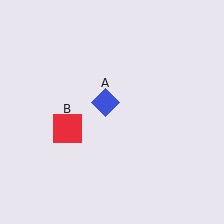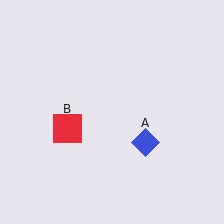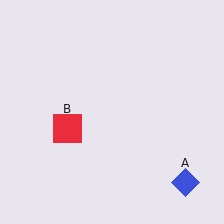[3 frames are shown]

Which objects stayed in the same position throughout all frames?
Red square (object B) remained stationary.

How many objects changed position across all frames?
1 object changed position: blue diamond (object A).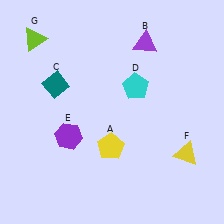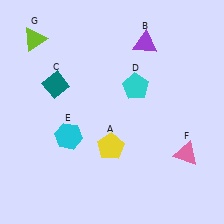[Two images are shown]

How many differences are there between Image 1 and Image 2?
There are 2 differences between the two images.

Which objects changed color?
E changed from purple to cyan. F changed from yellow to pink.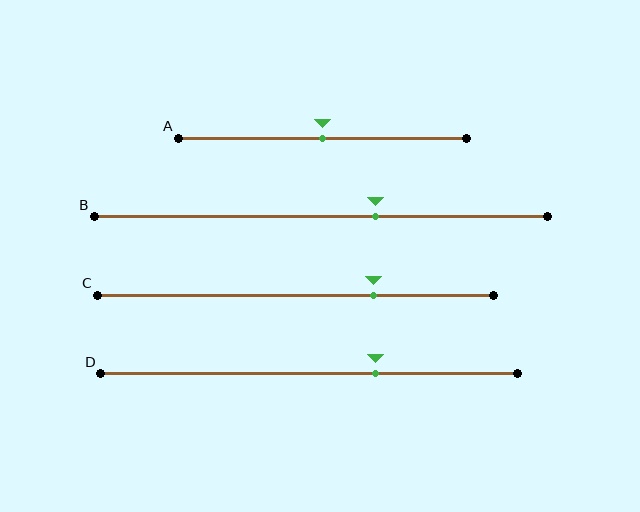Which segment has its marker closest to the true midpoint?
Segment A has its marker closest to the true midpoint.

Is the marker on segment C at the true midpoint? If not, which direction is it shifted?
No, the marker on segment C is shifted to the right by about 20% of the segment length.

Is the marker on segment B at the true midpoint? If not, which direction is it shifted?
No, the marker on segment B is shifted to the right by about 12% of the segment length.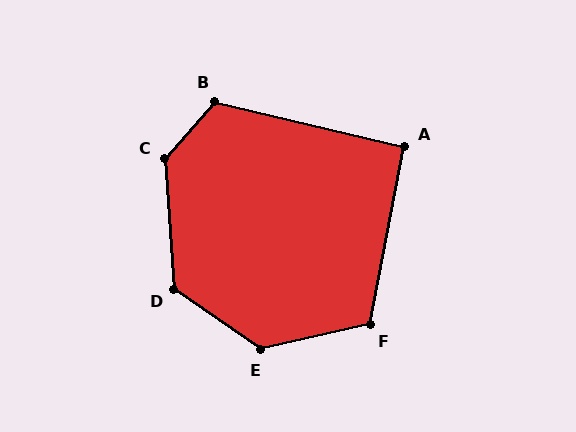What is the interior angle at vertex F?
Approximately 114 degrees (obtuse).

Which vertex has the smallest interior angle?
A, at approximately 92 degrees.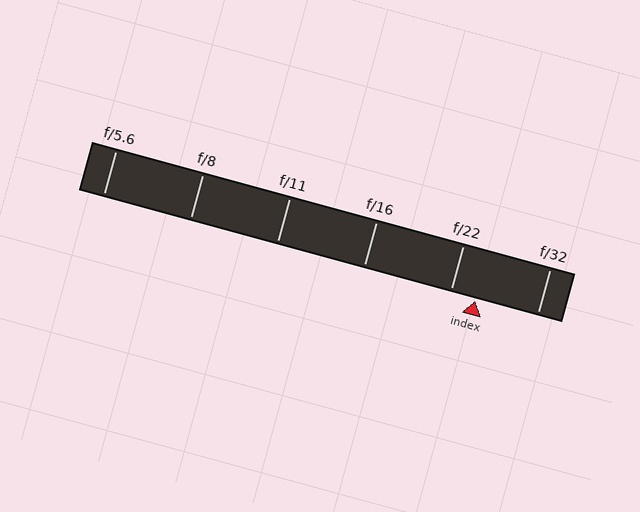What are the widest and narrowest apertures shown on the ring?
The widest aperture shown is f/5.6 and the narrowest is f/32.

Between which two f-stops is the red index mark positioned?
The index mark is between f/22 and f/32.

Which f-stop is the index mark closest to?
The index mark is closest to f/22.